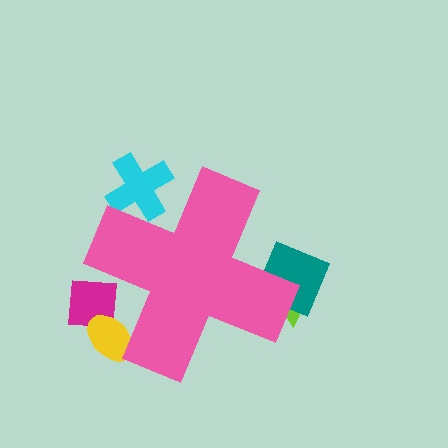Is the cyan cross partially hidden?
Yes, the cyan cross is partially hidden behind the pink cross.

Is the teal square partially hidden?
Yes, the teal square is partially hidden behind the pink cross.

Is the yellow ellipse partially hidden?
Yes, the yellow ellipse is partially hidden behind the pink cross.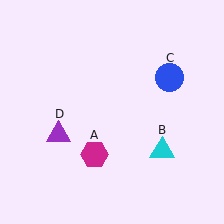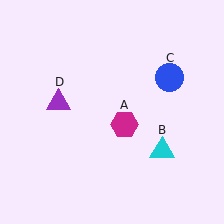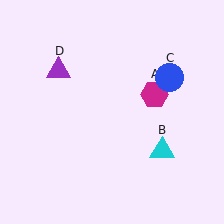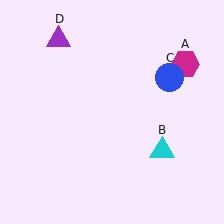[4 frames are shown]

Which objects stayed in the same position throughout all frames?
Cyan triangle (object B) and blue circle (object C) remained stationary.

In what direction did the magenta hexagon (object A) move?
The magenta hexagon (object A) moved up and to the right.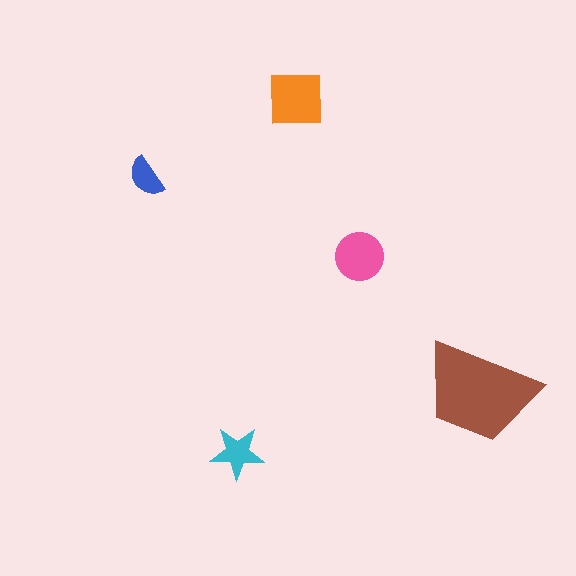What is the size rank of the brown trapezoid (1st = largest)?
1st.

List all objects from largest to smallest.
The brown trapezoid, the orange square, the pink circle, the cyan star, the blue semicircle.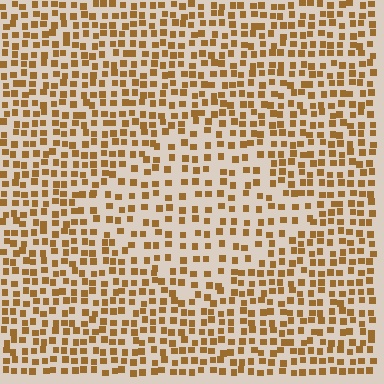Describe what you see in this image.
The image contains small brown elements arranged at two different densities. A diamond-shaped region is visible where the elements are less densely packed than the surrounding area.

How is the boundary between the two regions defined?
The boundary is defined by a change in element density (approximately 1.6x ratio). All elements are the same color, size, and shape.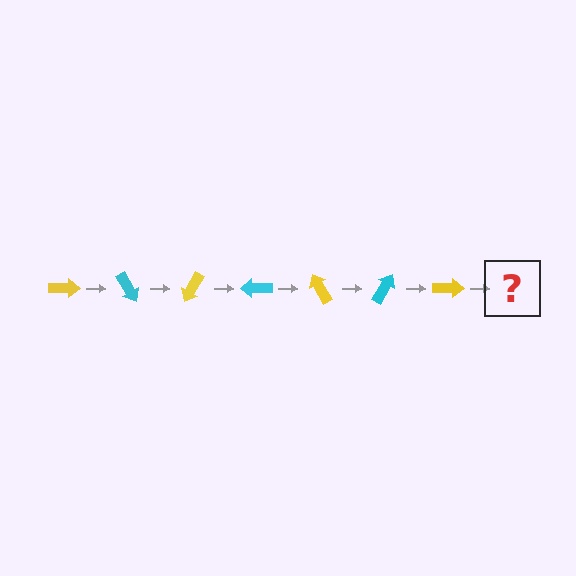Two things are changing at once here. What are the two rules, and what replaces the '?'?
The two rules are that it rotates 60 degrees each step and the color cycles through yellow and cyan. The '?' should be a cyan arrow, rotated 420 degrees from the start.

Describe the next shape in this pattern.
It should be a cyan arrow, rotated 420 degrees from the start.